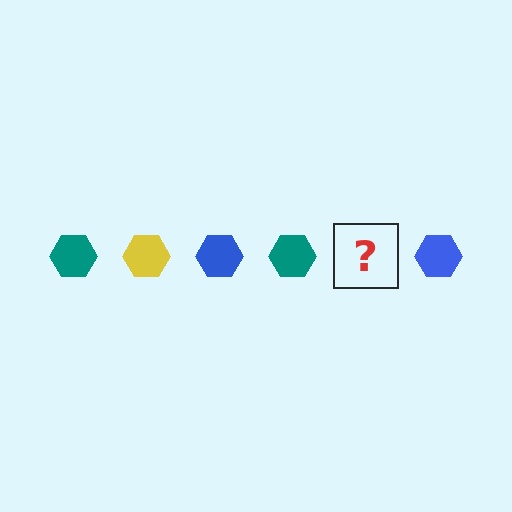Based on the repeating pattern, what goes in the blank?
The blank should be a yellow hexagon.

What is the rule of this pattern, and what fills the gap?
The rule is that the pattern cycles through teal, yellow, blue hexagons. The gap should be filled with a yellow hexagon.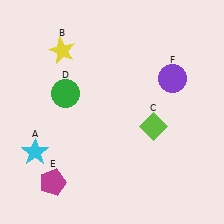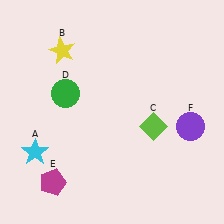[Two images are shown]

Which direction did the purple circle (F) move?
The purple circle (F) moved down.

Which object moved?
The purple circle (F) moved down.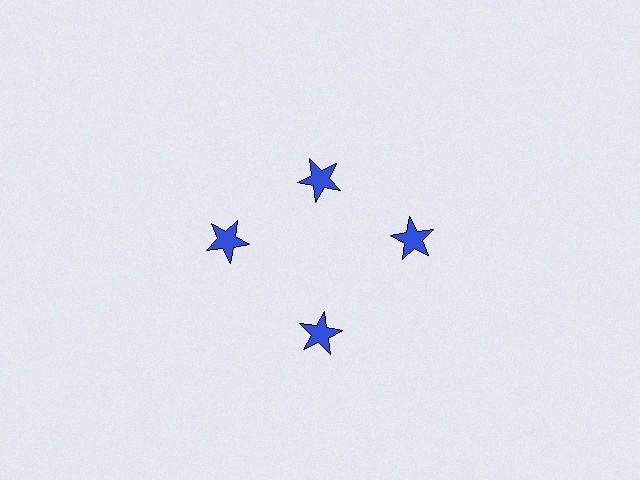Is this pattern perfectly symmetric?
No. The 4 blue stars are arranged in a ring, but one element near the 12 o'clock position is pulled inward toward the center, breaking the 4-fold rotational symmetry.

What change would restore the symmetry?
The symmetry would be restored by moving it outward, back onto the ring so that all 4 stars sit at equal angles and equal distance from the center.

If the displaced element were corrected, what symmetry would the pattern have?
It would have 4-fold rotational symmetry — the pattern would map onto itself every 90 degrees.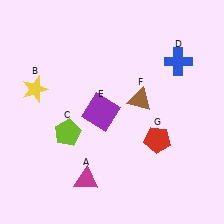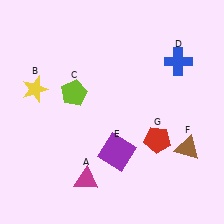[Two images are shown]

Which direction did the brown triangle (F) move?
The brown triangle (F) moved down.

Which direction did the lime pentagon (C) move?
The lime pentagon (C) moved up.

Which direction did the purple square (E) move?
The purple square (E) moved down.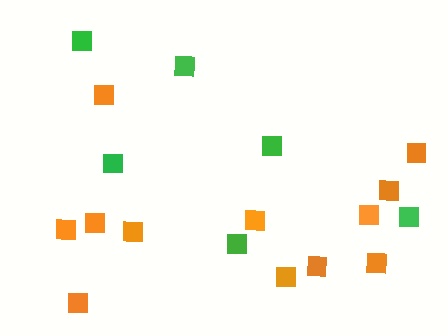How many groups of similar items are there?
There are 2 groups: one group of green squares (6) and one group of orange squares (12).